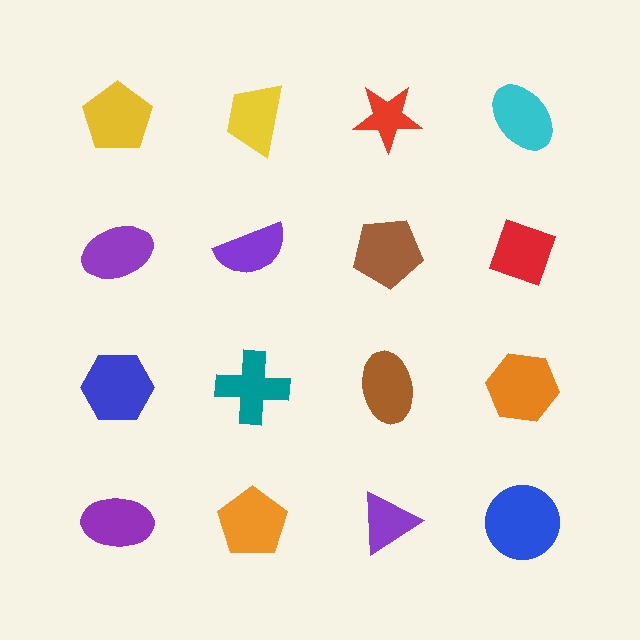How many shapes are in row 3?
4 shapes.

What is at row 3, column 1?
A blue hexagon.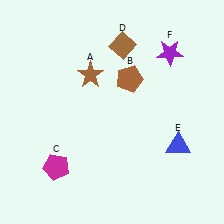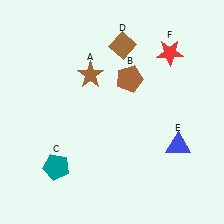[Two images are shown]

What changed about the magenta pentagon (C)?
In Image 1, C is magenta. In Image 2, it changed to teal.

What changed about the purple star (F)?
In Image 1, F is purple. In Image 2, it changed to red.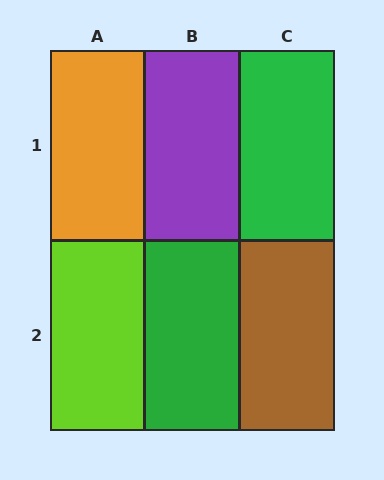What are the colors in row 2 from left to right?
Lime, green, brown.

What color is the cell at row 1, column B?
Purple.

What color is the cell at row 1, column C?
Green.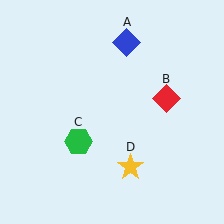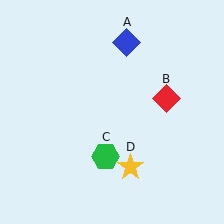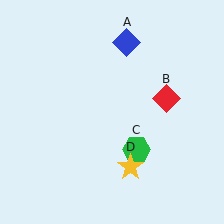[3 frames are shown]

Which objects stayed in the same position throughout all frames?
Blue diamond (object A) and red diamond (object B) and yellow star (object D) remained stationary.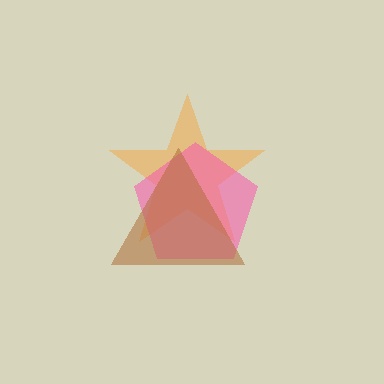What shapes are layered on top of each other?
The layered shapes are: an orange star, a pink pentagon, a brown triangle.